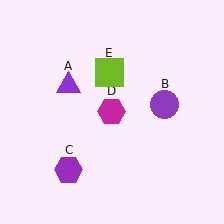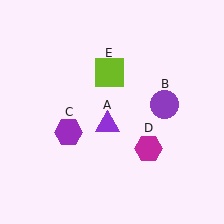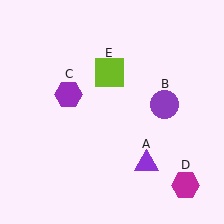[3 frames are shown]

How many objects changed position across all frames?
3 objects changed position: purple triangle (object A), purple hexagon (object C), magenta hexagon (object D).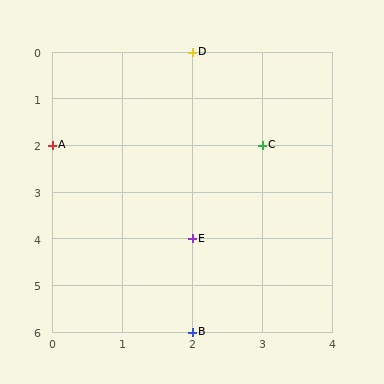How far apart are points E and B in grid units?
Points E and B are 2 rows apart.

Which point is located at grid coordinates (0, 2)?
Point A is at (0, 2).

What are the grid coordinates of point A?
Point A is at grid coordinates (0, 2).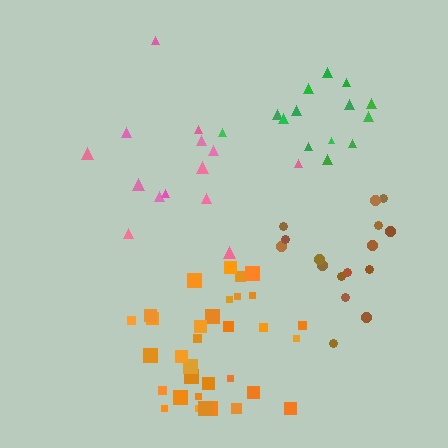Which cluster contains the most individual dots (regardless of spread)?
Orange (34).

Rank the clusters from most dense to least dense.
green, brown, orange, pink.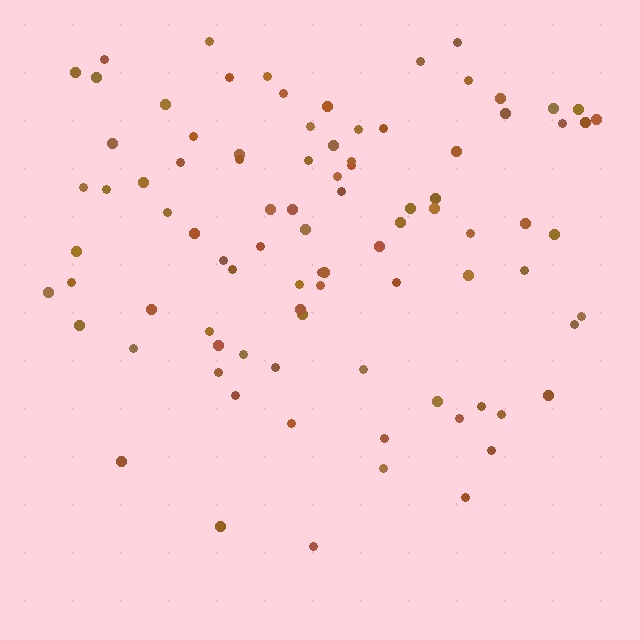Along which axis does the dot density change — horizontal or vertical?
Vertical.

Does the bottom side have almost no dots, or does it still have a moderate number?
Still a moderate number, just noticeably fewer than the top.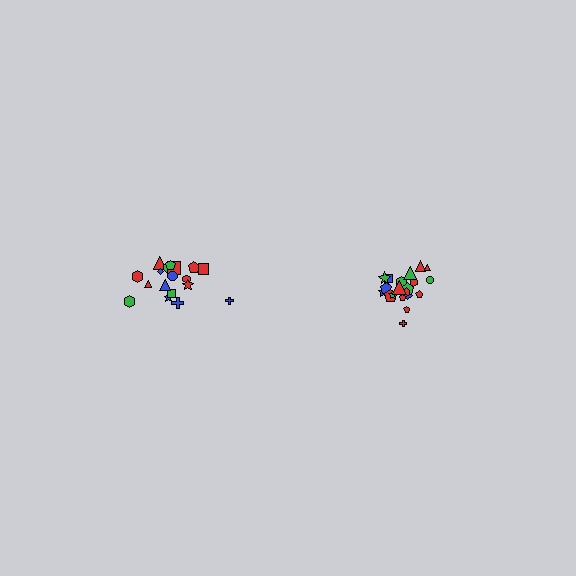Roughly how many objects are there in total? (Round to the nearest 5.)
Roughly 40 objects in total.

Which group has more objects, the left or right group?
The right group.